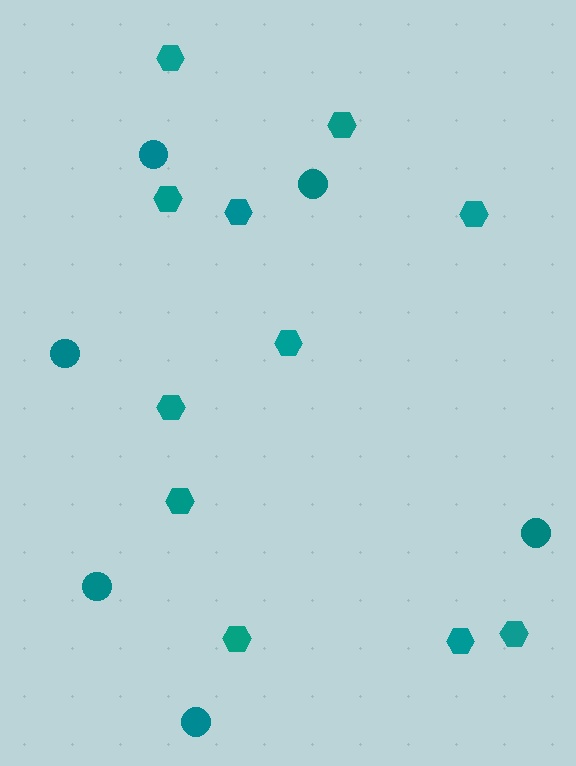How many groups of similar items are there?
There are 2 groups: one group of circles (6) and one group of hexagons (11).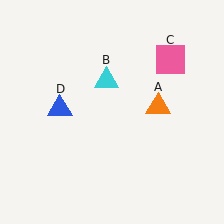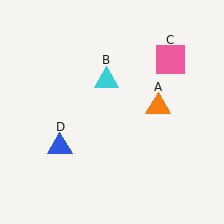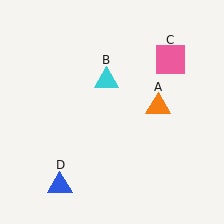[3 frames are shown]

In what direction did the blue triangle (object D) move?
The blue triangle (object D) moved down.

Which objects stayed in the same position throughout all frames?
Orange triangle (object A) and cyan triangle (object B) and pink square (object C) remained stationary.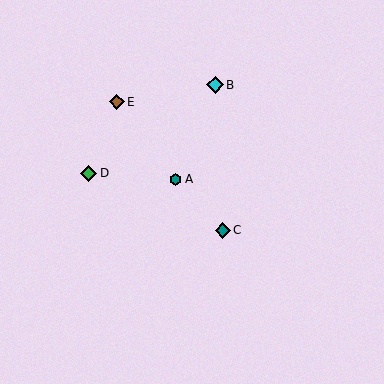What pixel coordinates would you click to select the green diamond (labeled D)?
Click at (89, 173) to select the green diamond D.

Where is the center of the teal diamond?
The center of the teal diamond is at (223, 230).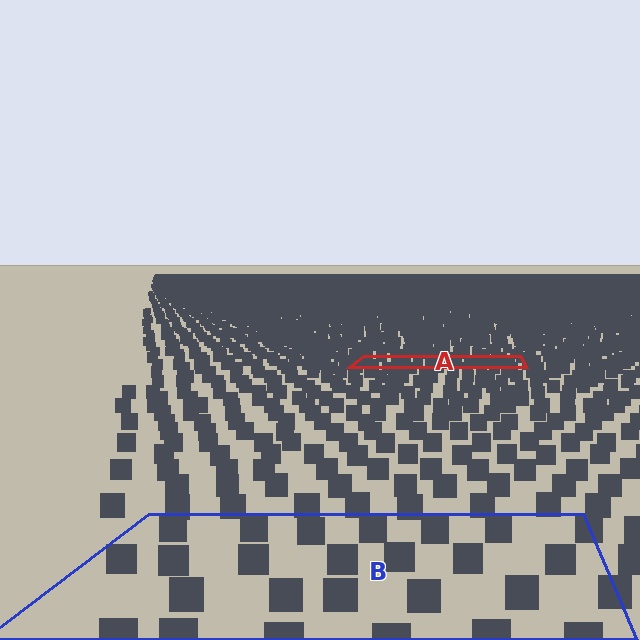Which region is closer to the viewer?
Region B is closer. The texture elements there are larger and more spread out.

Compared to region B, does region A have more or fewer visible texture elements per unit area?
Region A has more texture elements per unit area — they are packed more densely because it is farther away.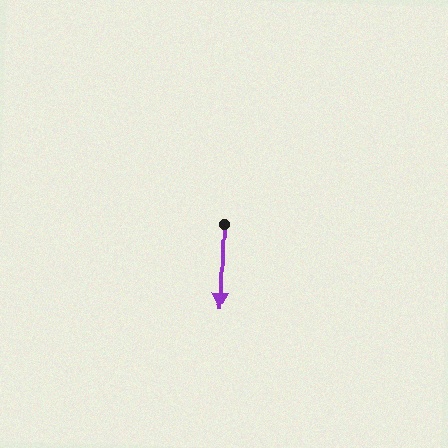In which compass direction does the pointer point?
South.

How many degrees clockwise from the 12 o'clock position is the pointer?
Approximately 182 degrees.